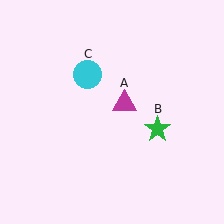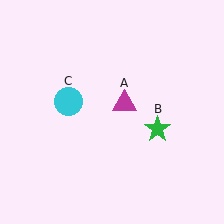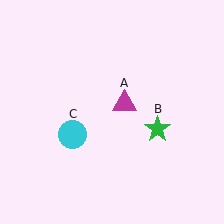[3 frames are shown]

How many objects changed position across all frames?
1 object changed position: cyan circle (object C).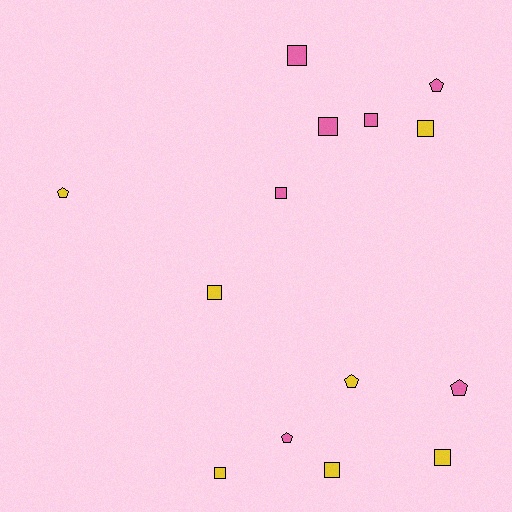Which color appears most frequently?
Pink, with 7 objects.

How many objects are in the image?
There are 14 objects.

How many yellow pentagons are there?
There are 2 yellow pentagons.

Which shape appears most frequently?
Square, with 9 objects.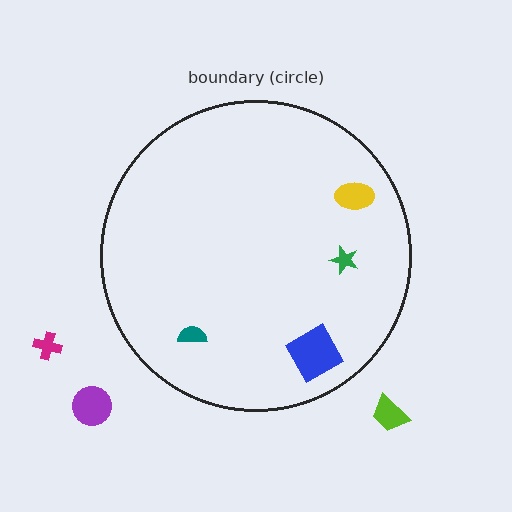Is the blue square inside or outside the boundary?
Inside.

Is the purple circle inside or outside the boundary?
Outside.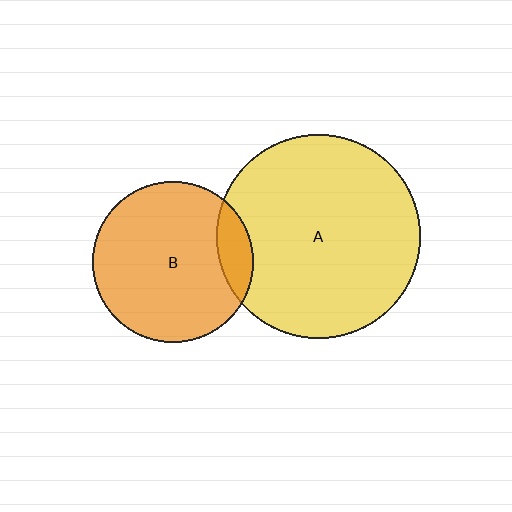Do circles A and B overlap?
Yes.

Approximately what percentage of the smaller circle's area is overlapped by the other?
Approximately 10%.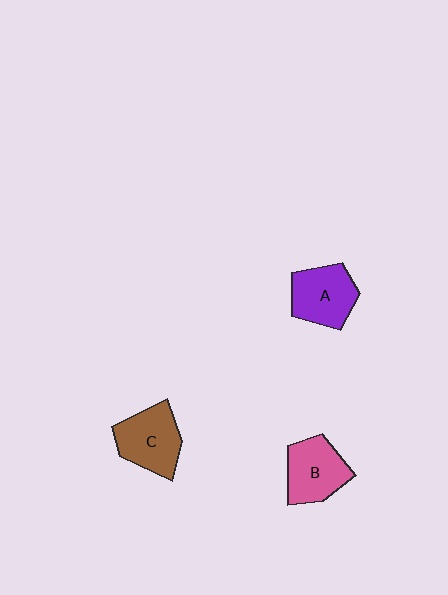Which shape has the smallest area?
Shape B (pink).